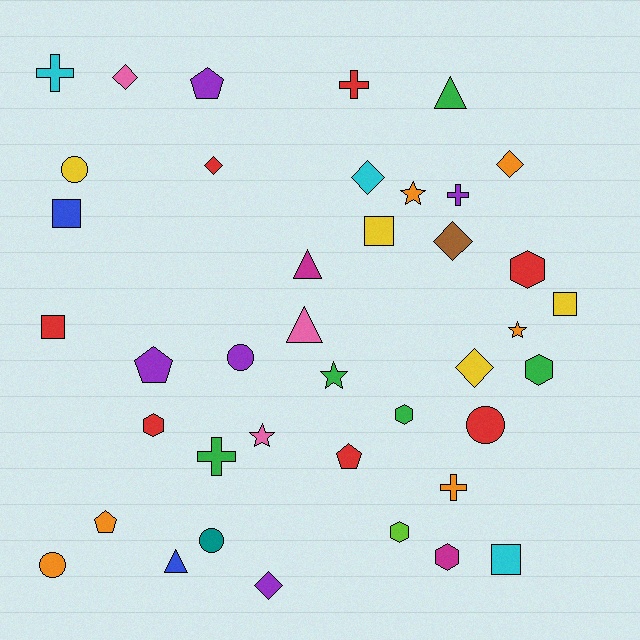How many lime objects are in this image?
There is 1 lime object.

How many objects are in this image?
There are 40 objects.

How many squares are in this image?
There are 5 squares.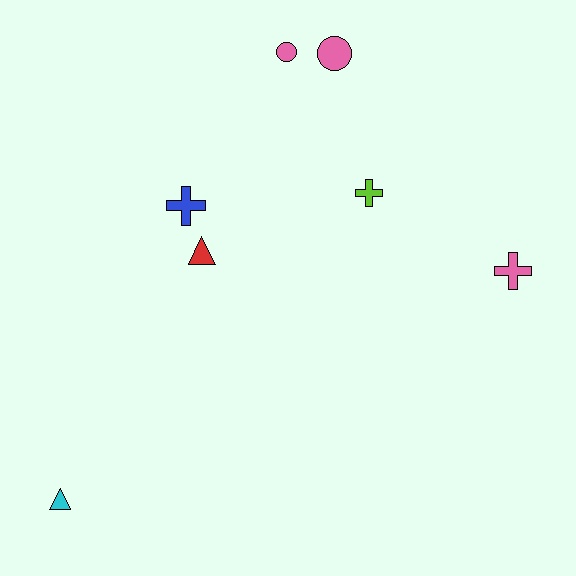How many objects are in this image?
There are 7 objects.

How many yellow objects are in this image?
There are no yellow objects.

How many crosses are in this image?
There are 3 crosses.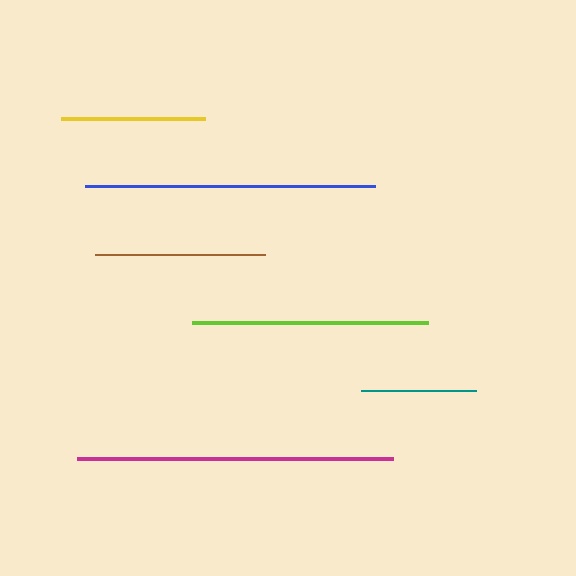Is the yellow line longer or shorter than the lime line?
The lime line is longer than the yellow line.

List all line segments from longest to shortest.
From longest to shortest: magenta, blue, lime, brown, yellow, teal.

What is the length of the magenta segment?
The magenta segment is approximately 316 pixels long.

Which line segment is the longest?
The magenta line is the longest at approximately 316 pixels.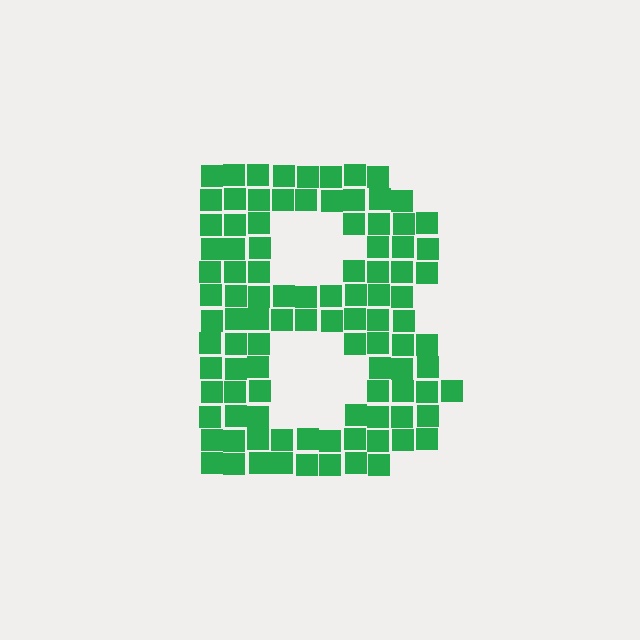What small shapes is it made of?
It is made of small squares.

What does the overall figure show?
The overall figure shows the letter B.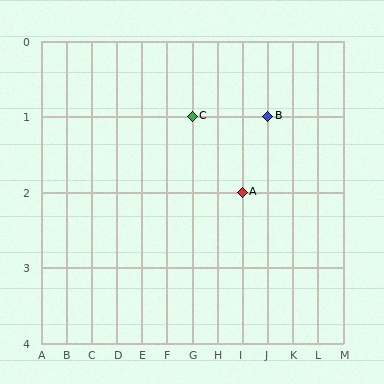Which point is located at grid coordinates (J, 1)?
Point B is at (J, 1).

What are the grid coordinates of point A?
Point A is at grid coordinates (I, 2).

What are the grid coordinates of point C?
Point C is at grid coordinates (G, 1).